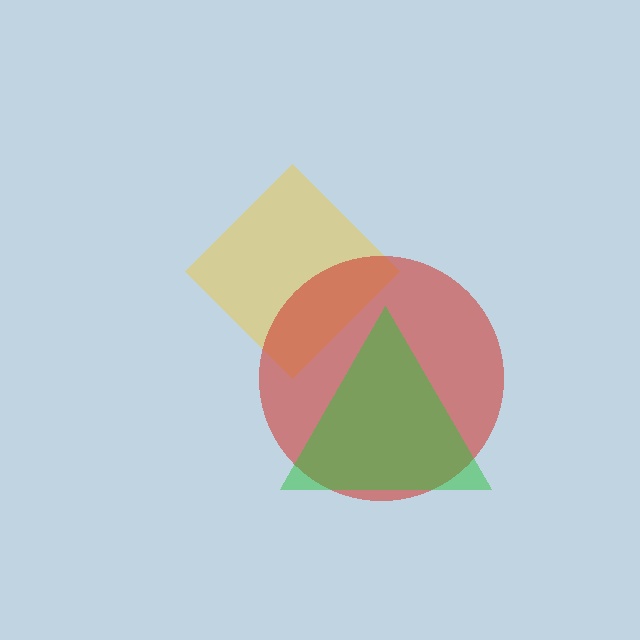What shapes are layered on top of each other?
The layered shapes are: a yellow diamond, a red circle, a green triangle.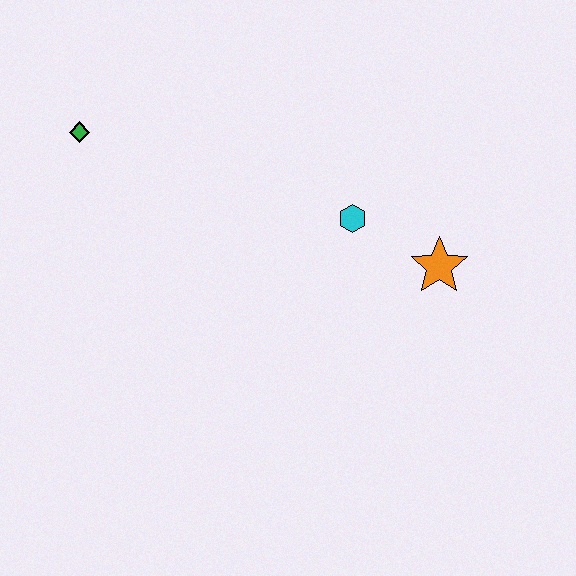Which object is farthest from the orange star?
The green diamond is farthest from the orange star.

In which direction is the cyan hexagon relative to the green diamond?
The cyan hexagon is to the right of the green diamond.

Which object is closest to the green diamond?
The cyan hexagon is closest to the green diamond.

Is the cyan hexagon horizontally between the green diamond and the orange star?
Yes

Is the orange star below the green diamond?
Yes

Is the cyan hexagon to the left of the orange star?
Yes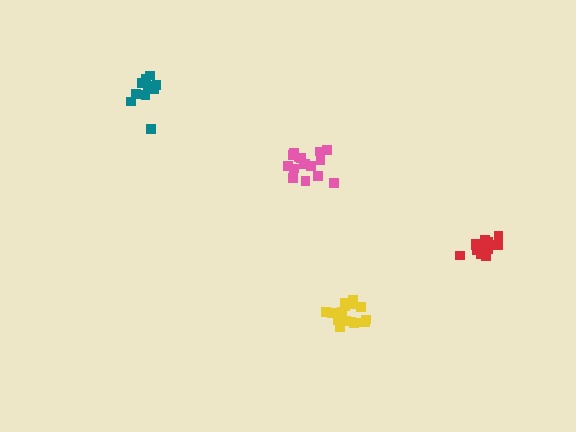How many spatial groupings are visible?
There are 4 spatial groupings.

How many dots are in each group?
Group 1: 17 dots, Group 2: 17 dots, Group 3: 11 dots, Group 4: 17 dots (62 total).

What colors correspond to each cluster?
The clusters are colored: red, pink, teal, yellow.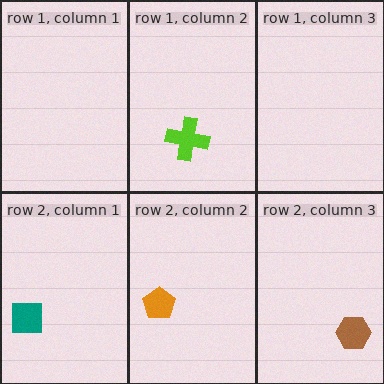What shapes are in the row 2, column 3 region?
The brown hexagon.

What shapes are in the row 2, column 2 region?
The orange pentagon.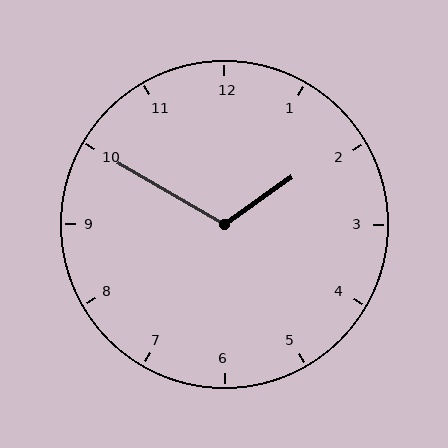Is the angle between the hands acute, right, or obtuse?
It is obtuse.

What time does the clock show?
1:50.